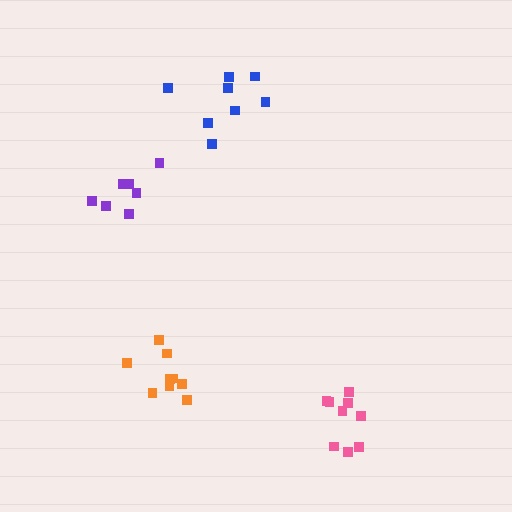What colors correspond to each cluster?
The clusters are colored: purple, orange, pink, blue.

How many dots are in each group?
Group 1: 7 dots, Group 2: 9 dots, Group 3: 9 dots, Group 4: 8 dots (33 total).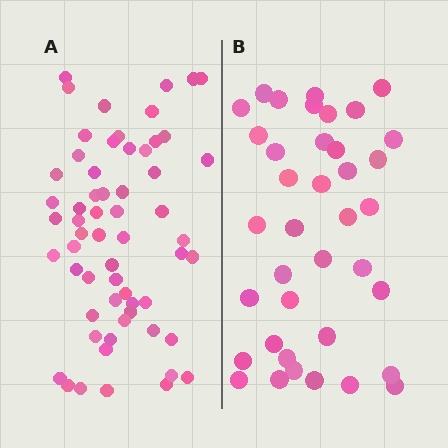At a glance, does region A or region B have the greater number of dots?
Region A (the left region) has more dots.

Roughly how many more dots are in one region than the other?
Region A has approximately 20 more dots than region B.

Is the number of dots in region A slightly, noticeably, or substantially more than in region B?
Region A has substantially more. The ratio is roughly 1.6 to 1.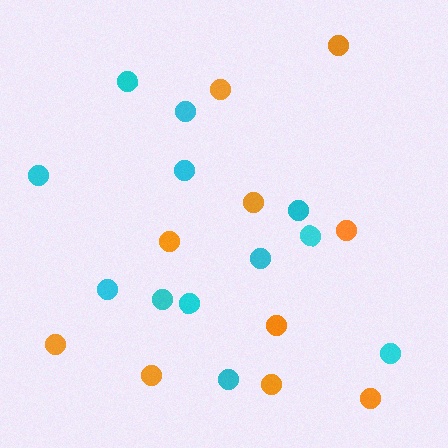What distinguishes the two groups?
There are 2 groups: one group of orange circles (10) and one group of cyan circles (12).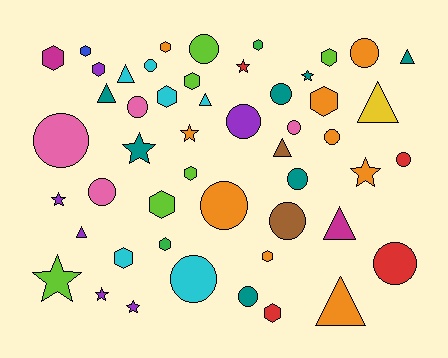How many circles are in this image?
There are 17 circles.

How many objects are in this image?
There are 50 objects.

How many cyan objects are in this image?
There are 6 cyan objects.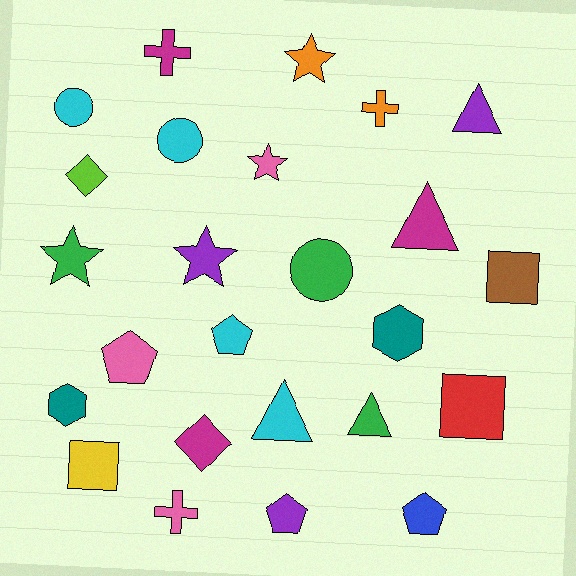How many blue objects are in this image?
There is 1 blue object.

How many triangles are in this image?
There are 4 triangles.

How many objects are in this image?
There are 25 objects.